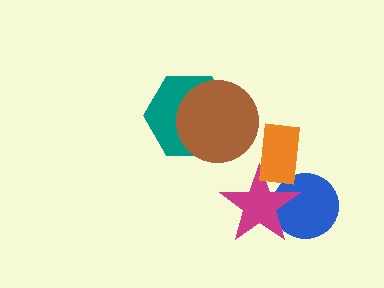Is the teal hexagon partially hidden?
Yes, it is partially covered by another shape.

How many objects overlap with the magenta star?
2 objects overlap with the magenta star.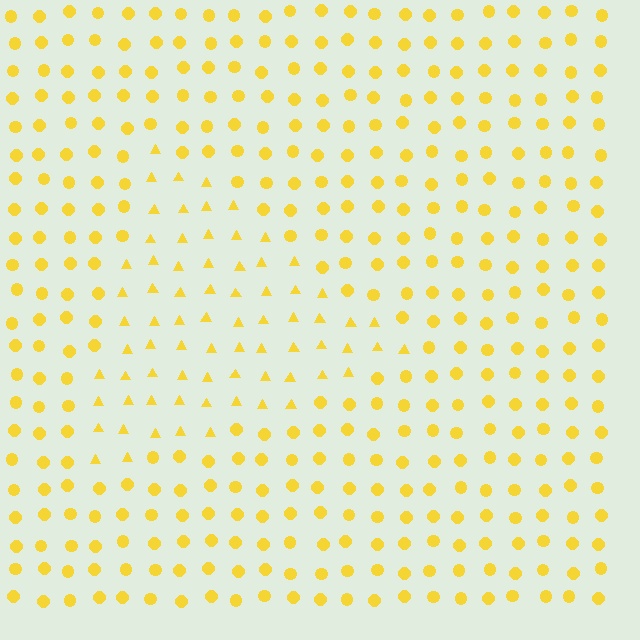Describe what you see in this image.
The image is filled with small yellow elements arranged in a uniform grid. A triangle-shaped region contains triangles, while the surrounding area contains circles. The boundary is defined purely by the change in element shape.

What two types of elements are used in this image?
The image uses triangles inside the triangle region and circles outside it.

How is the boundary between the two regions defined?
The boundary is defined by a change in element shape: triangles inside vs. circles outside. All elements share the same color and spacing.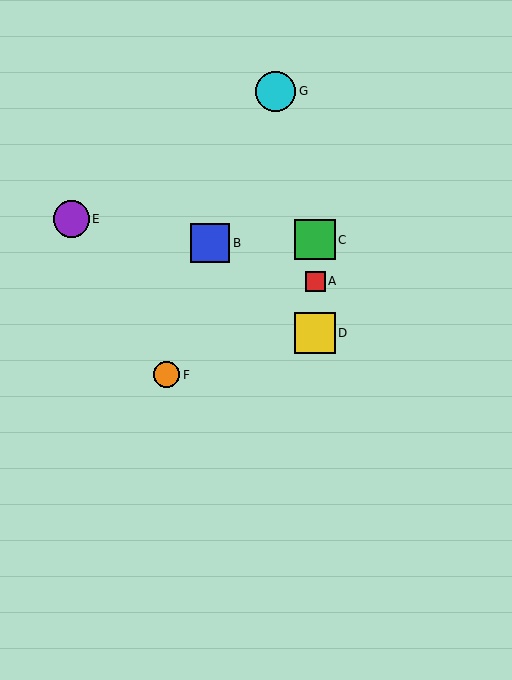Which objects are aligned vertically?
Objects A, C, D are aligned vertically.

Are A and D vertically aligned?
Yes, both are at x≈315.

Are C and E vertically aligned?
No, C is at x≈315 and E is at x≈71.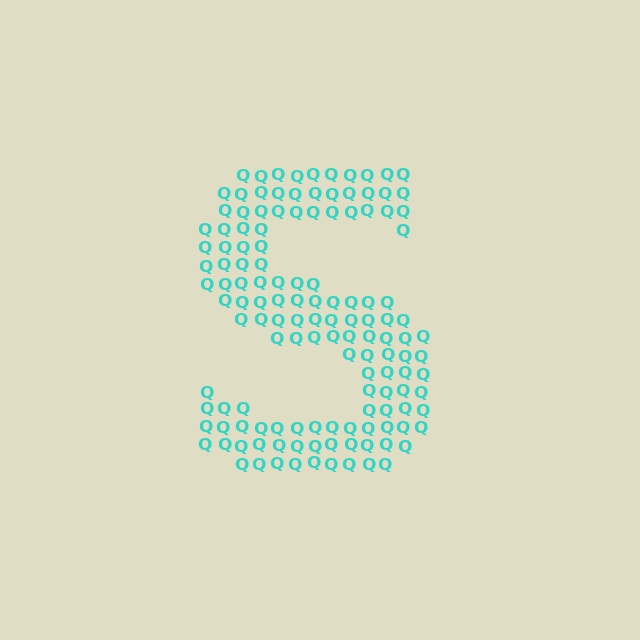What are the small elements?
The small elements are letter Q's.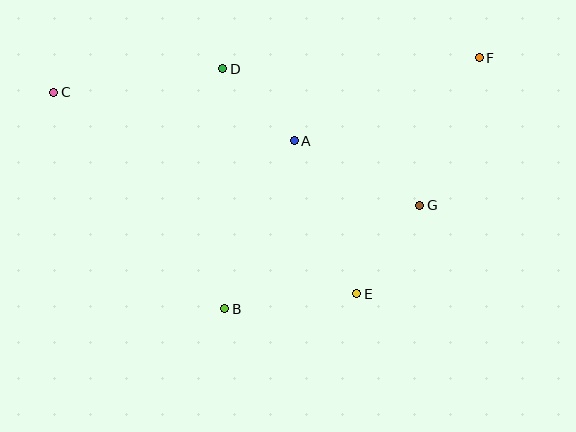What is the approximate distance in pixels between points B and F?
The distance between B and F is approximately 358 pixels.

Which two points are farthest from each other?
Points C and F are farthest from each other.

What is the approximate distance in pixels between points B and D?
The distance between B and D is approximately 240 pixels.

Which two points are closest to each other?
Points A and D are closest to each other.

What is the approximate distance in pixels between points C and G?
The distance between C and G is approximately 383 pixels.